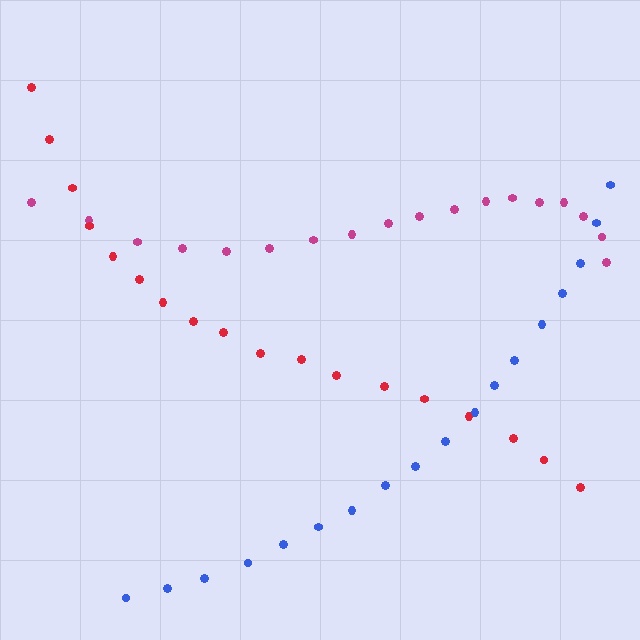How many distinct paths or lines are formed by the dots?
There are 3 distinct paths.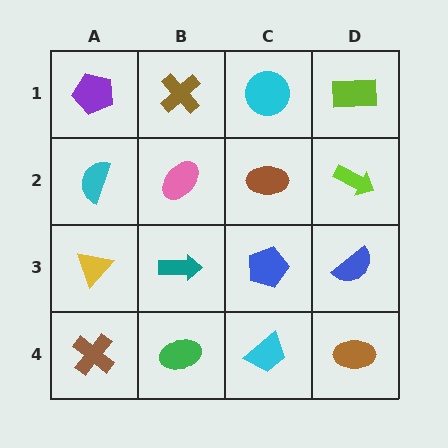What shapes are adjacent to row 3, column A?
A cyan semicircle (row 2, column A), a brown cross (row 4, column A), a teal arrow (row 3, column B).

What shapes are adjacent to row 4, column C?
A blue pentagon (row 3, column C), a green ellipse (row 4, column B), a brown ellipse (row 4, column D).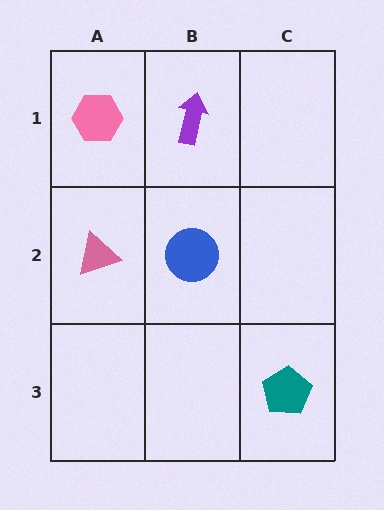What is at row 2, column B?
A blue circle.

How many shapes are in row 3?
1 shape.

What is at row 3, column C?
A teal pentagon.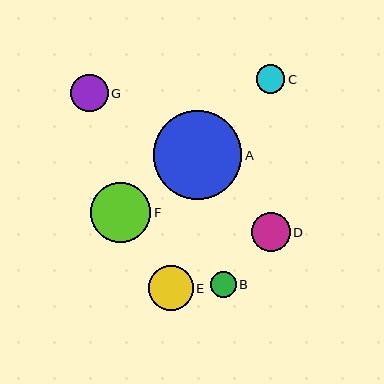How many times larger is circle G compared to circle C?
Circle G is approximately 1.3 times the size of circle C.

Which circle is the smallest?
Circle B is the smallest with a size of approximately 26 pixels.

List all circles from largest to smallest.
From largest to smallest: A, F, E, D, G, C, B.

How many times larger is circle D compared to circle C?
Circle D is approximately 1.4 times the size of circle C.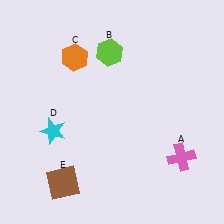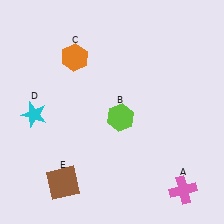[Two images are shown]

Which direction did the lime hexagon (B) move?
The lime hexagon (B) moved down.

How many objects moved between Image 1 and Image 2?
3 objects moved between the two images.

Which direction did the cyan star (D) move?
The cyan star (D) moved left.